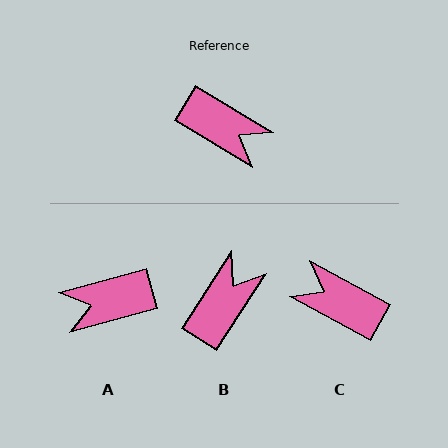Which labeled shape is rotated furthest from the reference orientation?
C, about 178 degrees away.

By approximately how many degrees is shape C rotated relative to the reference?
Approximately 178 degrees clockwise.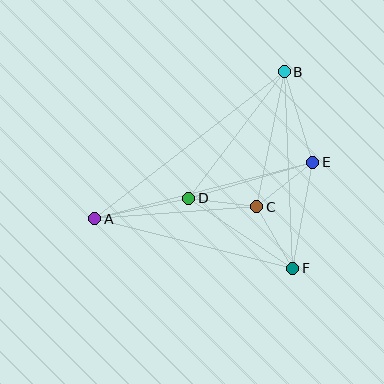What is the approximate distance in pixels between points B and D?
The distance between B and D is approximately 159 pixels.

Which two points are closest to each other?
Points C and D are closest to each other.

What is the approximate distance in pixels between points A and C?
The distance between A and C is approximately 162 pixels.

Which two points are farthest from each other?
Points A and B are farthest from each other.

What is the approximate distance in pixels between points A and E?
The distance between A and E is approximately 225 pixels.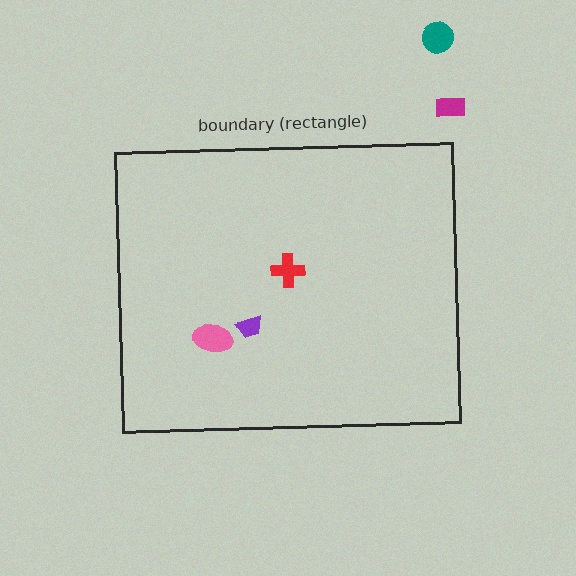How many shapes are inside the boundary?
3 inside, 2 outside.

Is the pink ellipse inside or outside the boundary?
Inside.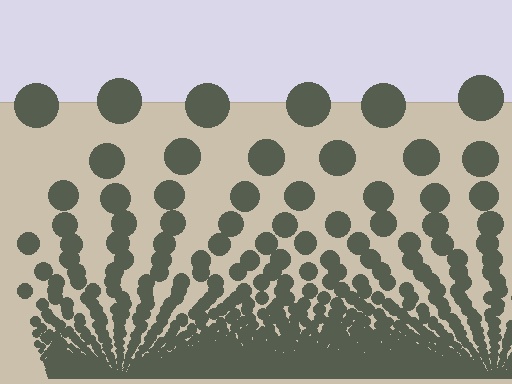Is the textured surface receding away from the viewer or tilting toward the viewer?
The surface appears to tilt toward the viewer. Texture elements get larger and sparser toward the top.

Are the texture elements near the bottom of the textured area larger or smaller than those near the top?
Smaller. The gradient is inverted — elements near the bottom are smaller and denser.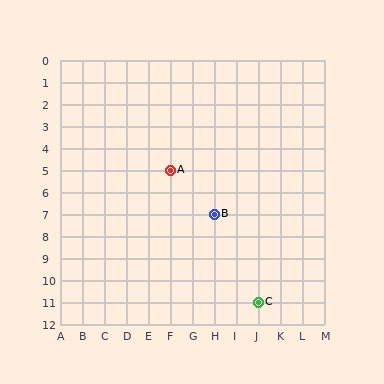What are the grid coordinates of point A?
Point A is at grid coordinates (F, 5).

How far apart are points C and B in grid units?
Points C and B are 2 columns and 4 rows apart (about 4.5 grid units diagonally).